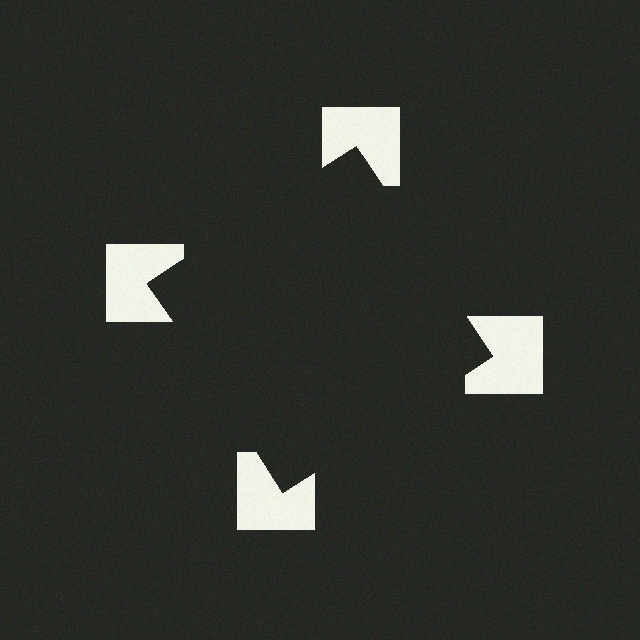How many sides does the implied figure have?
4 sides.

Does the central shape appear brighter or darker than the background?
It typically appears slightly darker than the background, even though no actual brightness change is drawn.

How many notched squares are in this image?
There are 4 — one at each vertex of the illusory square.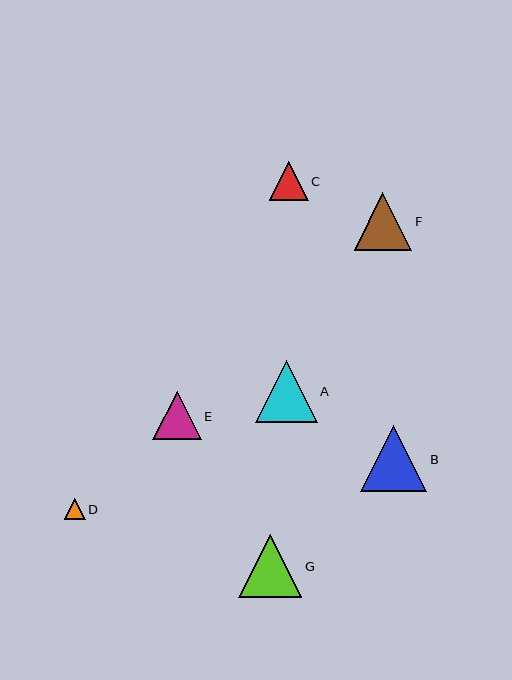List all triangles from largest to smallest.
From largest to smallest: B, G, A, F, E, C, D.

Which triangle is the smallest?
Triangle D is the smallest with a size of approximately 20 pixels.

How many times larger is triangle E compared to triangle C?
Triangle E is approximately 1.2 times the size of triangle C.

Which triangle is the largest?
Triangle B is the largest with a size of approximately 66 pixels.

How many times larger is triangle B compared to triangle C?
Triangle B is approximately 1.7 times the size of triangle C.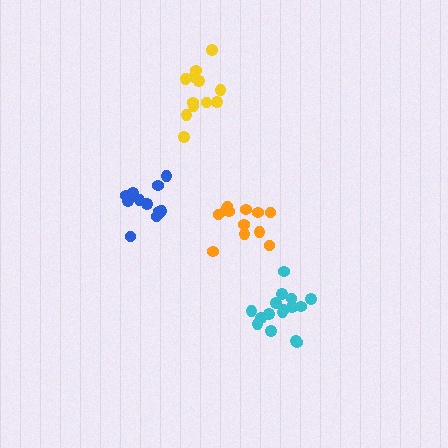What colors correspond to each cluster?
The clusters are colored: yellow, cyan, orange, blue.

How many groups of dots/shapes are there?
There are 4 groups.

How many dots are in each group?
Group 1: 12 dots, Group 2: 16 dots, Group 3: 12 dots, Group 4: 13 dots (53 total).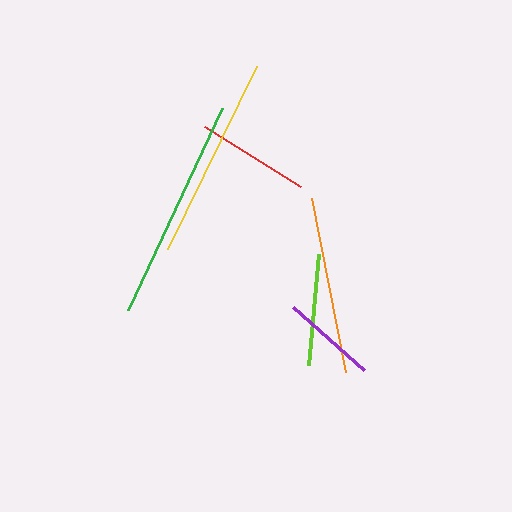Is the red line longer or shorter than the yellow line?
The yellow line is longer than the red line.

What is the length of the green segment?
The green segment is approximately 223 pixels long.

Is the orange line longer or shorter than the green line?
The green line is longer than the orange line.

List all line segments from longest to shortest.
From longest to shortest: green, yellow, orange, red, lime, purple.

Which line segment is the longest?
The green line is the longest at approximately 223 pixels.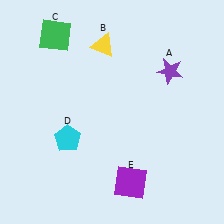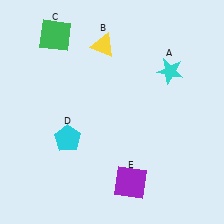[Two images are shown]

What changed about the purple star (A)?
In Image 1, A is purple. In Image 2, it changed to cyan.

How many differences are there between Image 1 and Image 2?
There is 1 difference between the two images.